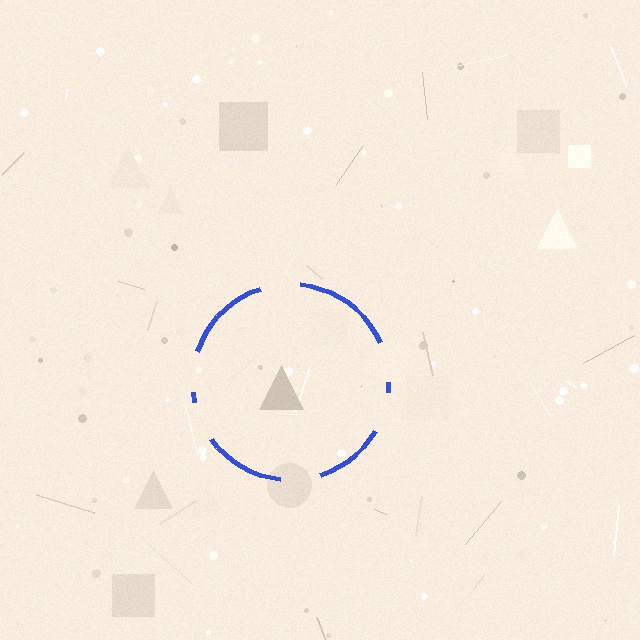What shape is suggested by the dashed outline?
The dashed outline suggests a circle.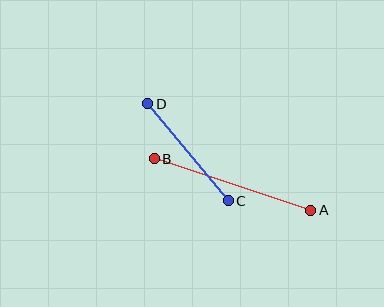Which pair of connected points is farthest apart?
Points A and B are farthest apart.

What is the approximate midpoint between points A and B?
The midpoint is at approximately (232, 185) pixels.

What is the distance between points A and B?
The distance is approximately 165 pixels.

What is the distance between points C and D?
The distance is approximately 126 pixels.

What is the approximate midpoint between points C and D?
The midpoint is at approximately (188, 152) pixels.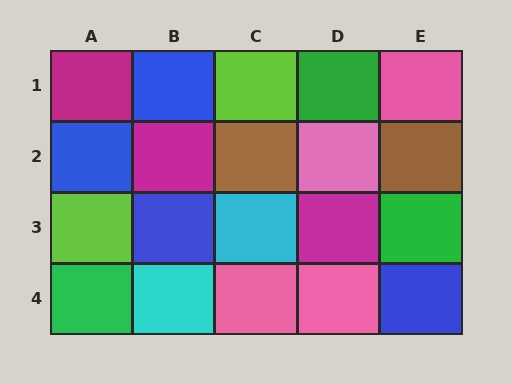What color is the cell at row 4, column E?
Blue.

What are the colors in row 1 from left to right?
Magenta, blue, lime, green, pink.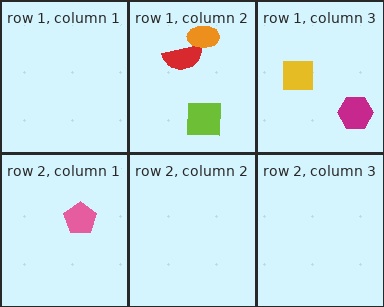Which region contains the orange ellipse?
The row 1, column 2 region.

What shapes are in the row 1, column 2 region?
The red semicircle, the lime square, the orange ellipse.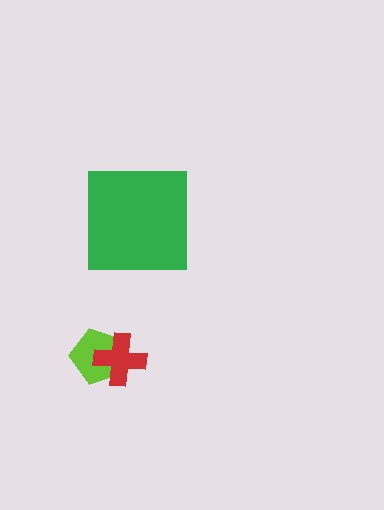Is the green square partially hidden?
No, no other shape covers it.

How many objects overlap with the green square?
0 objects overlap with the green square.